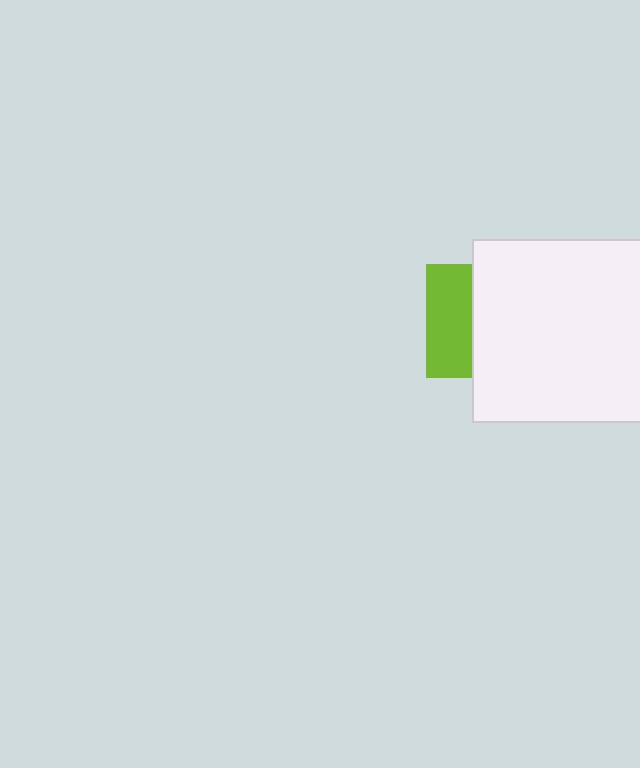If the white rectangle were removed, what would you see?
You would see the complete lime square.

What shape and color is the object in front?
The object in front is a white rectangle.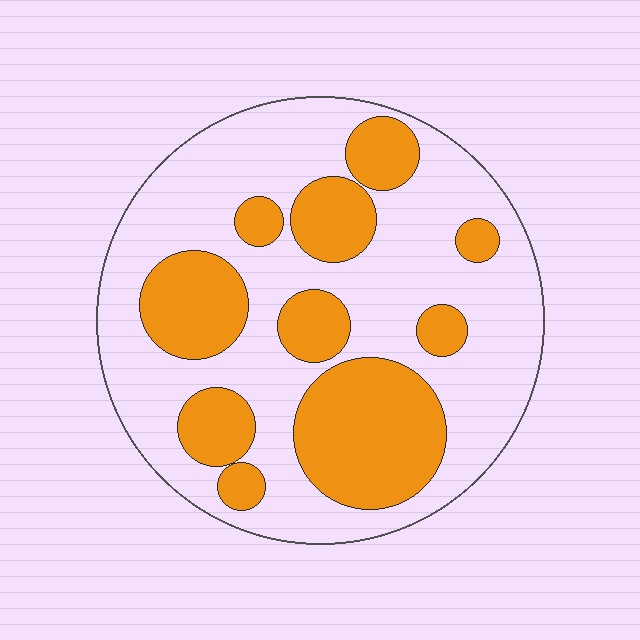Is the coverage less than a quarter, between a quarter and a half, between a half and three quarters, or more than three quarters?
Between a quarter and a half.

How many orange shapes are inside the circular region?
10.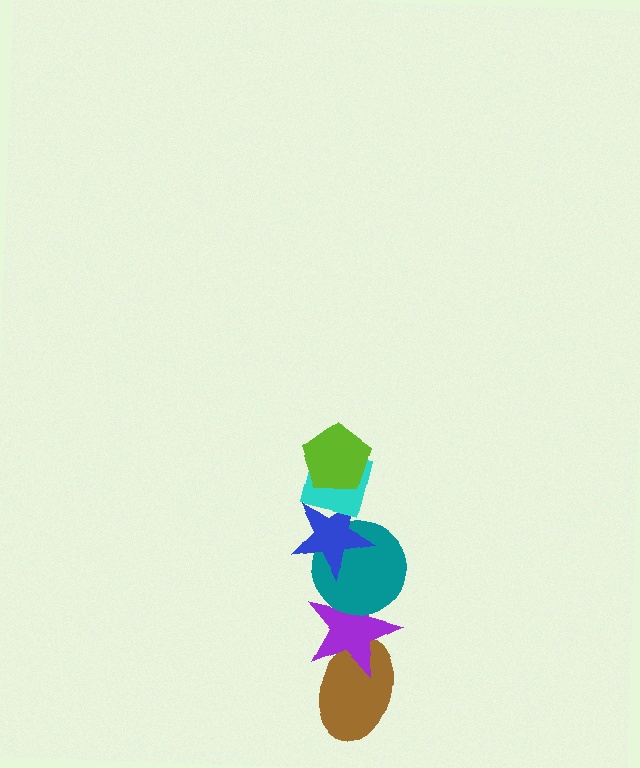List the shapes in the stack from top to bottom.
From top to bottom: the lime pentagon, the cyan square, the blue star, the teal circle, the purple star, the brown ellipse.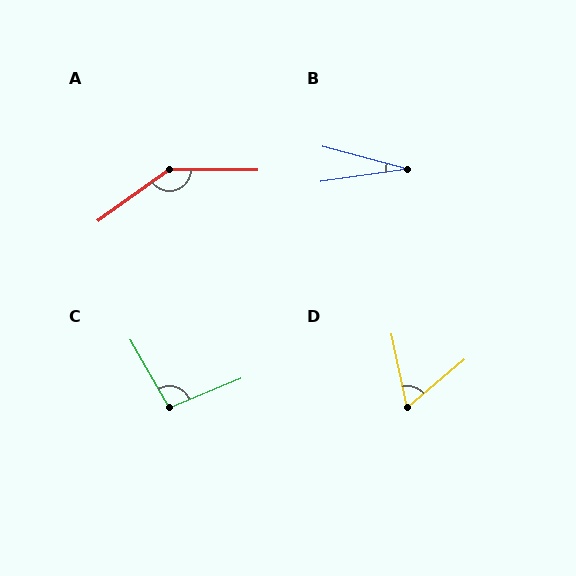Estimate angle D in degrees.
Approximately 62 degrees.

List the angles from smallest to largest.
B (23°), D (62°), C (97°), A (143°).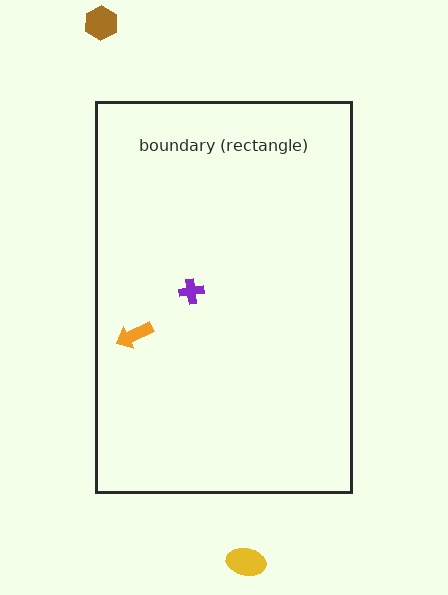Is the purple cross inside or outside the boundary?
Inside.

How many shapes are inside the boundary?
2 inside, 2 outside.